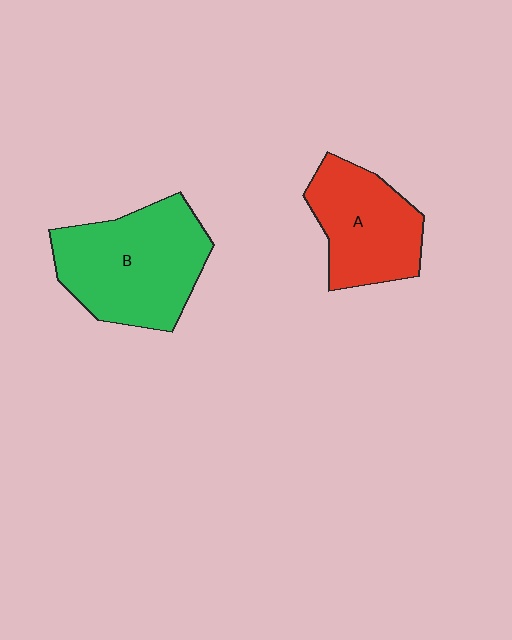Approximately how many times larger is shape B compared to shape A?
Approximately 1.4 times.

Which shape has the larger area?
Shape B (green).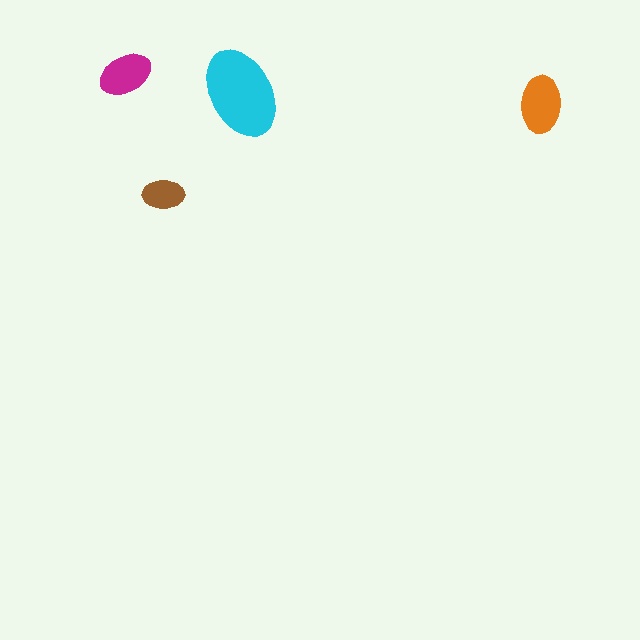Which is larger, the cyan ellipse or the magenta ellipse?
The cyan one.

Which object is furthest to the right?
The orange ellipse is rightmost.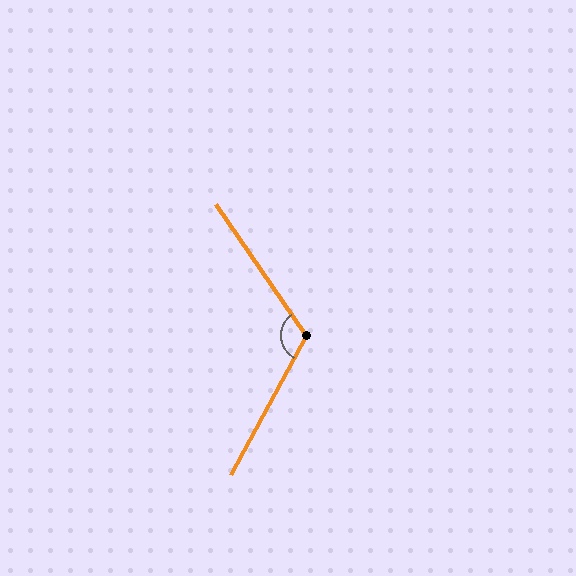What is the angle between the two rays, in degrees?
Approximately 117 degrees.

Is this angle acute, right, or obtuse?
It is obtuse.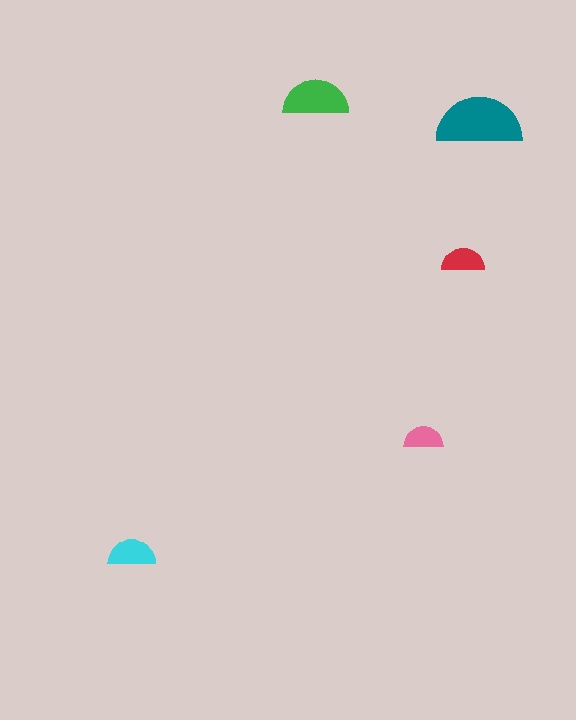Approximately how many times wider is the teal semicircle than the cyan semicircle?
About 2 times wider.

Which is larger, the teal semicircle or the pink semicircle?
The teal one.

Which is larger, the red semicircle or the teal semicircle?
The teal one.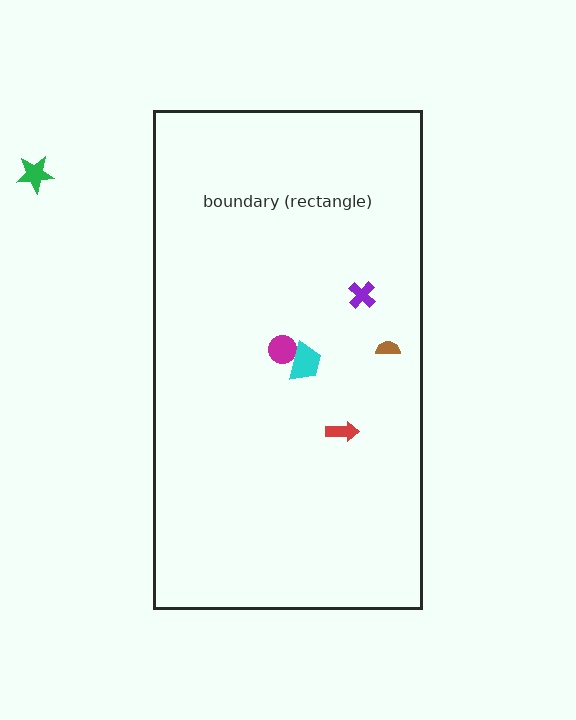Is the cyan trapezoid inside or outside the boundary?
Inside.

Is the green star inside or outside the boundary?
Outside.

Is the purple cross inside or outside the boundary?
Inside.